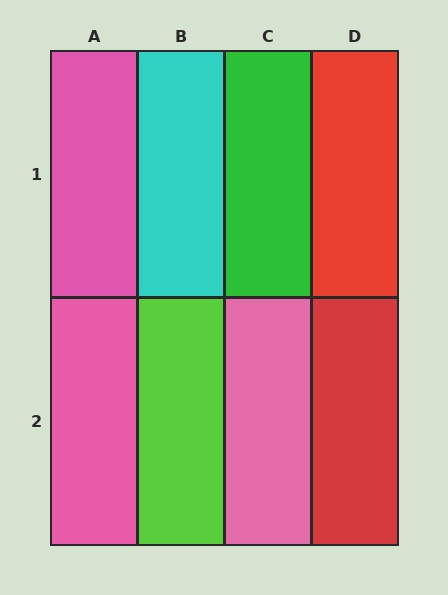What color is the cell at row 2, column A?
Pink.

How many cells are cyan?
1 cell is cyan.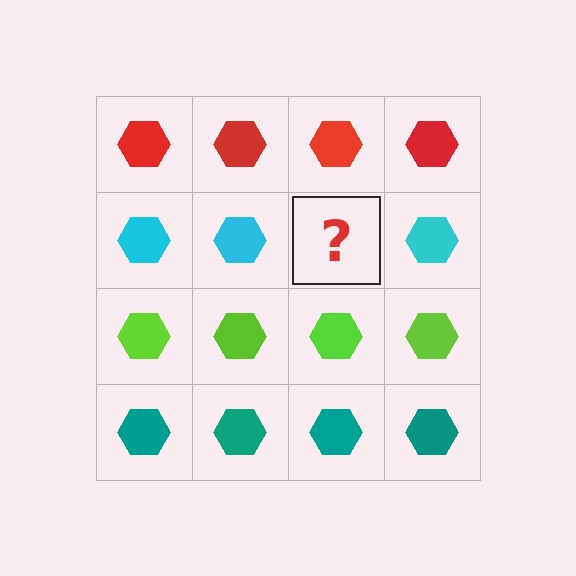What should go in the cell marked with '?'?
The missing cell should contain a cyan hexagon.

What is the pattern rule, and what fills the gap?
The rule is that each row has a consistent color. The gap should be filled with a cyan hexagon.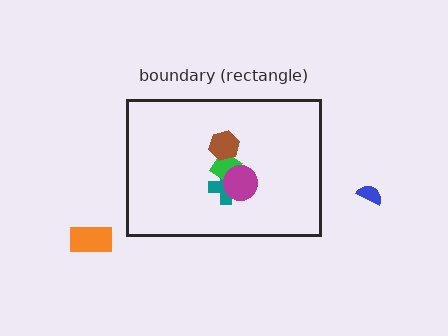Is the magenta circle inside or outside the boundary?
Inside.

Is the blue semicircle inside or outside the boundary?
Outside.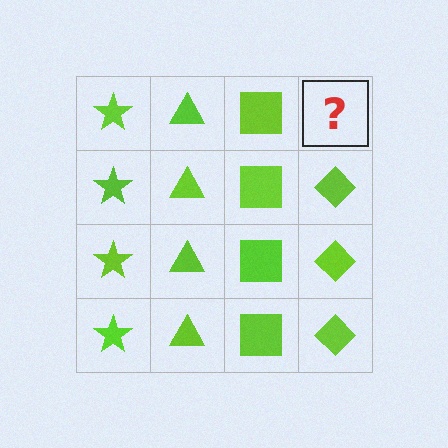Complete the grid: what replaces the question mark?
The question mark should be replaced with a lime diamond.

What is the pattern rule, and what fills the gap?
The rule is that each column has a consistent shape. The gap should be filled with a lime diamond.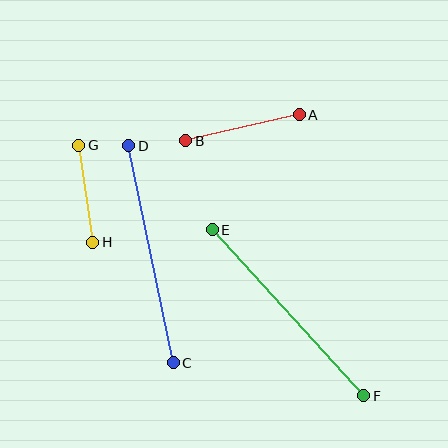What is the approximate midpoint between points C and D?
The midpoint is at approximately (151, 254) pixels.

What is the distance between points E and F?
The distance is approximately 225 pixels.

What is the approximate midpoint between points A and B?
The midpoint is at approximately (242, 128) pixels.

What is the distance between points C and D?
The distance is approximately 221 pixels.